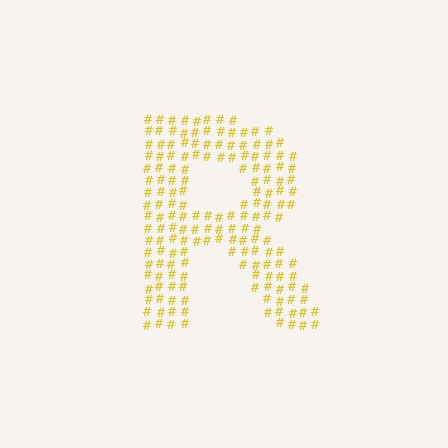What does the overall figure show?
The overall figure shows the letter R.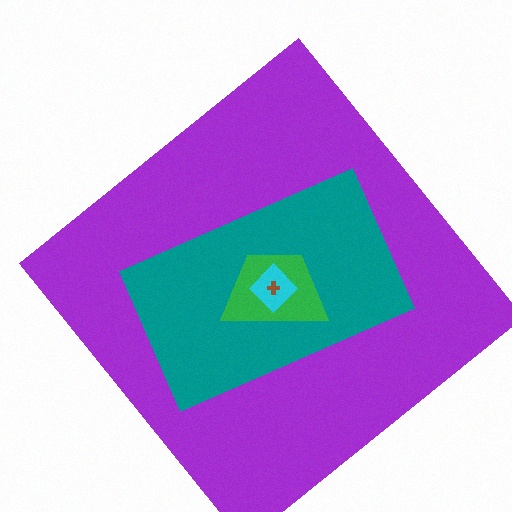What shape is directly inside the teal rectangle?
The green trapezoid.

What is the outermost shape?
The purple diamond.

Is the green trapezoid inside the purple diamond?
Yes.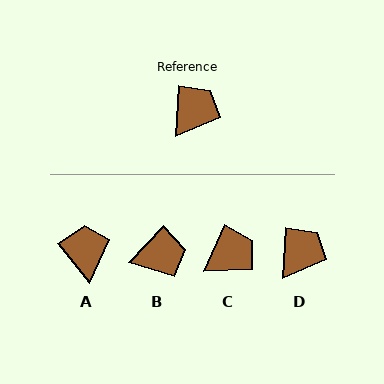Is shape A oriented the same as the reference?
No, it is off by about 42 degrees.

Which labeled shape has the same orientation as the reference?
D.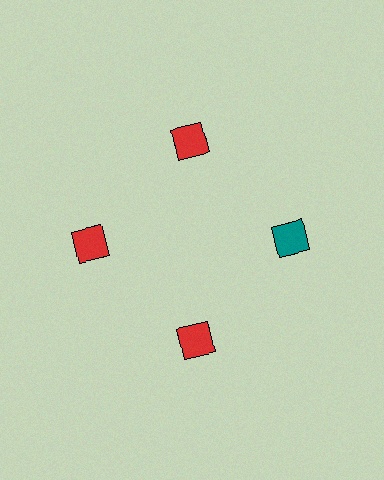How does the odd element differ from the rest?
It has a different color: teal instead of red.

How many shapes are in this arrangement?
There are 4 shapes arranged in a ring pattern.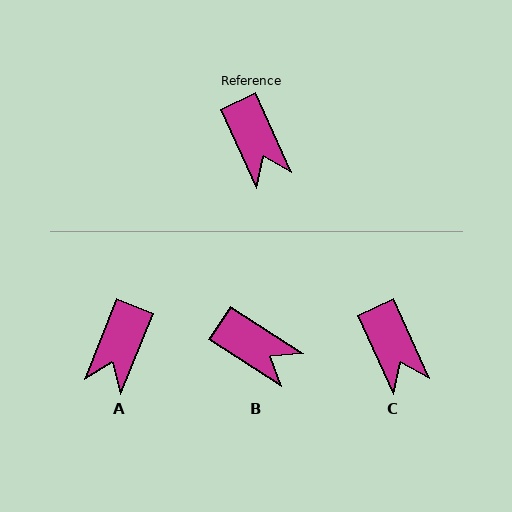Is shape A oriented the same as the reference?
No, it is off by about 47 degrees.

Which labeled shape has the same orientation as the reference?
C.